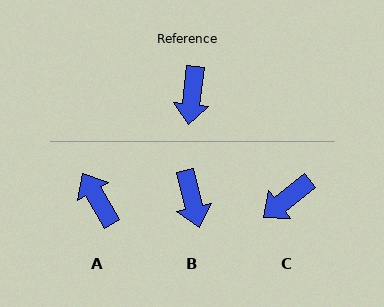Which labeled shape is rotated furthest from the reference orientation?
A, about 143 degrees away.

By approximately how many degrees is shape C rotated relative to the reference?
Approximately 45 degrees clockwise.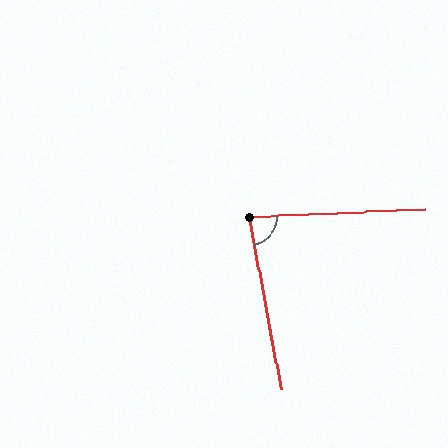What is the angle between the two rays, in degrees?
Approximately 82 degrees.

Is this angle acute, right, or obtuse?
It is acute.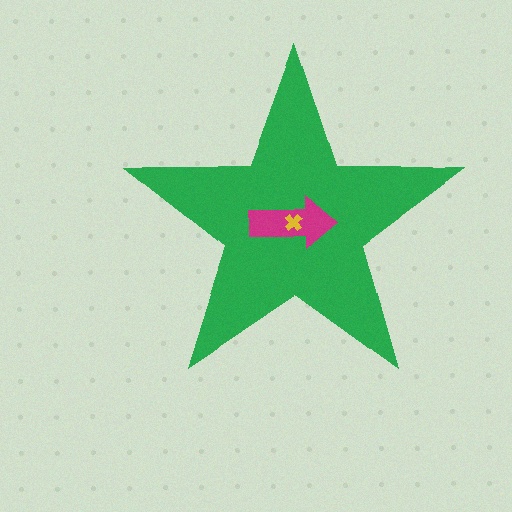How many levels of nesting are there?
3.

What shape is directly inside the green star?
The magenta arrow.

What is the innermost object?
The yellow cross.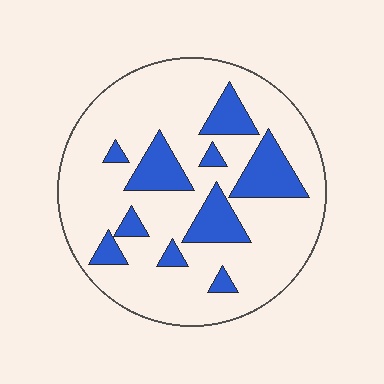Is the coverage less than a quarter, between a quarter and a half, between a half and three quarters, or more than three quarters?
Less than a quarter.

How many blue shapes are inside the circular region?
10.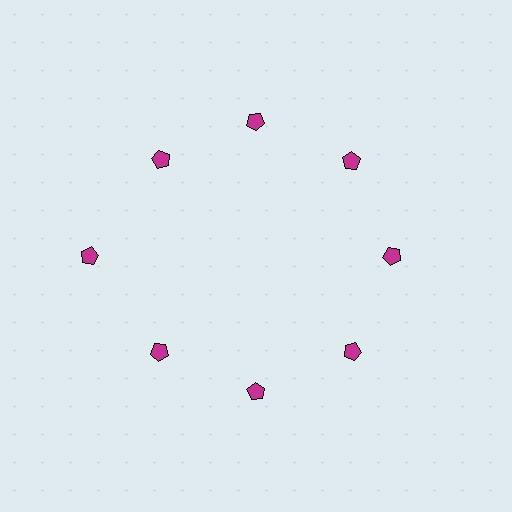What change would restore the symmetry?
The symmetry would be restored by moving it inward, back onto the ring so that all 8 pentagons sit at equal angles and equal distance from the center.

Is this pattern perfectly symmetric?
No. The 8 magenta pentagons are arranged in a ring, but one element near the 9 o'clock position is pushed outward from the center, breaking the 8-fold rotational symmetry.